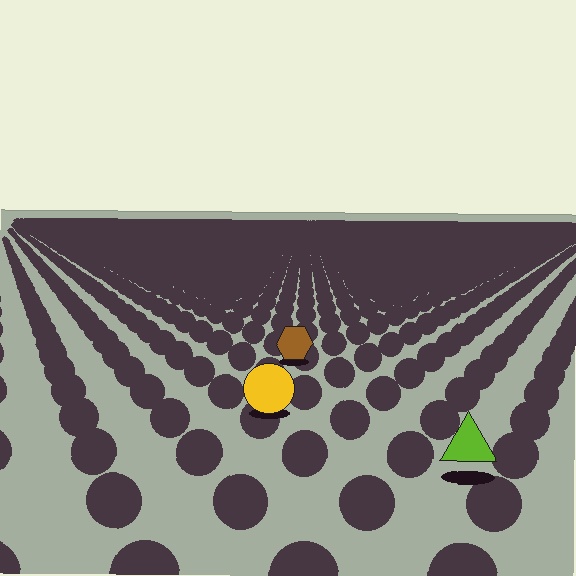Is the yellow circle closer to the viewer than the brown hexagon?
Yes. The yellow circle is closer — you can tell from the texture gradient: the ground texture is coarser near it.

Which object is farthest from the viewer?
The brown hexagon is farthest from the viewer. It appears smaller and the ground texture around it is denser.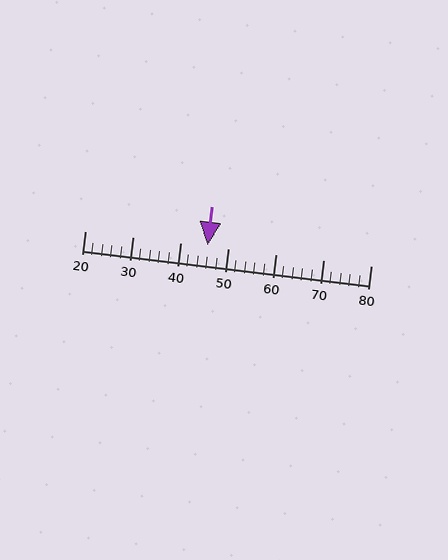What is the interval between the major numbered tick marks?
The major tick marks are spaced 10 units apart.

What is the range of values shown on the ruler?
The ruler shows values from 20 to 80.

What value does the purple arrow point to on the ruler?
The purple arrow points to approximately 46.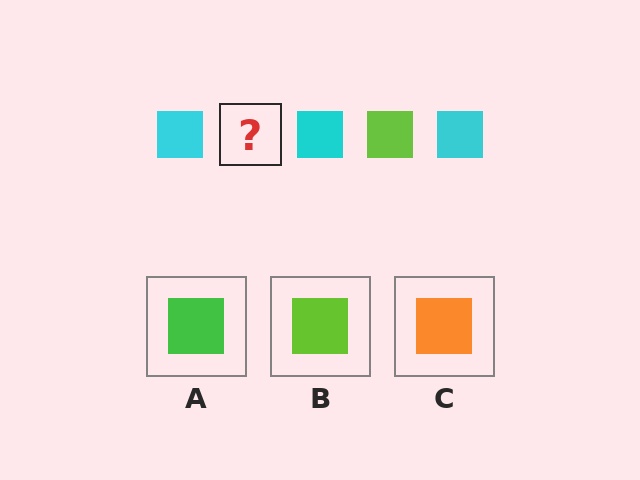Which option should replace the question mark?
Option B.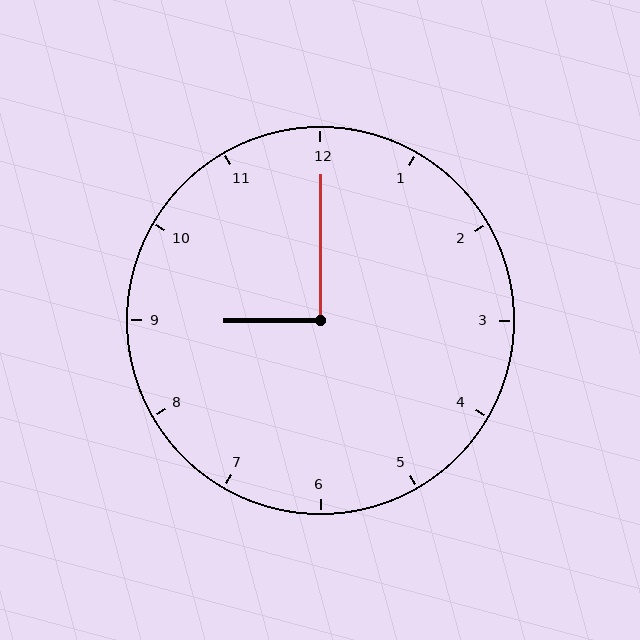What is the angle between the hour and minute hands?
Approximately 90 degrees.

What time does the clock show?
9:00.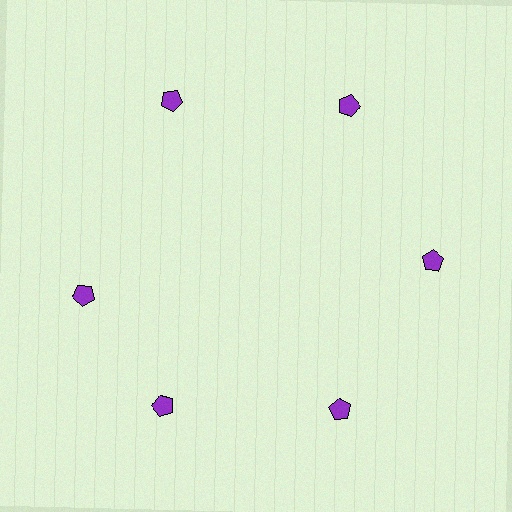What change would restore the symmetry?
The symmetry would be restored by rotating it back into even spacing with its neighbors so that all 6 pentagons sit at equal angles and equal distance from the center.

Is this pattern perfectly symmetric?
No. The 6 purple pentagons are arranged in a ring, but one element near the 9 o'clock position is rotated out of alignment along the ring, breaking the 6-fold rotational symmetry.